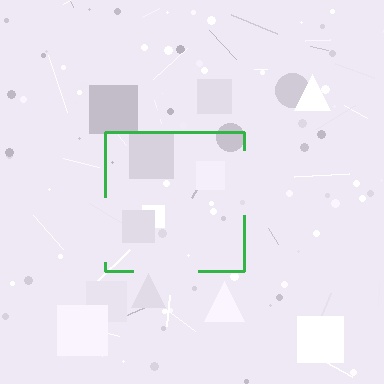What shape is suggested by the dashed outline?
The dashed outline suggests a square.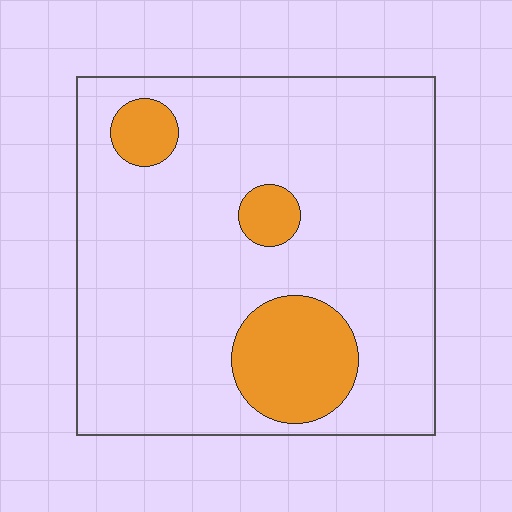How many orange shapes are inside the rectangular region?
3.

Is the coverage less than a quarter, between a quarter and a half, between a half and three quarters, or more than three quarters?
Less than a quarter.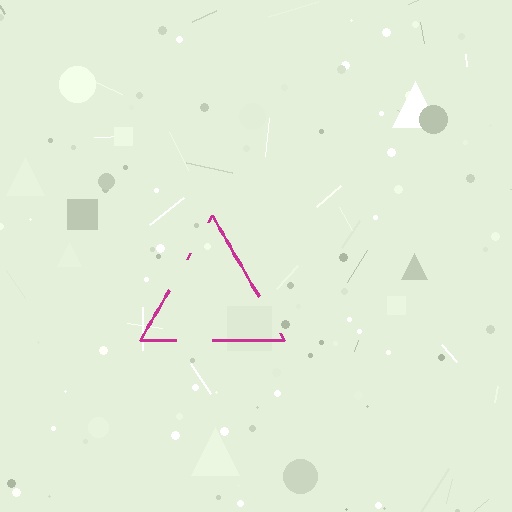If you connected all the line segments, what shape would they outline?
They would outline a triangle.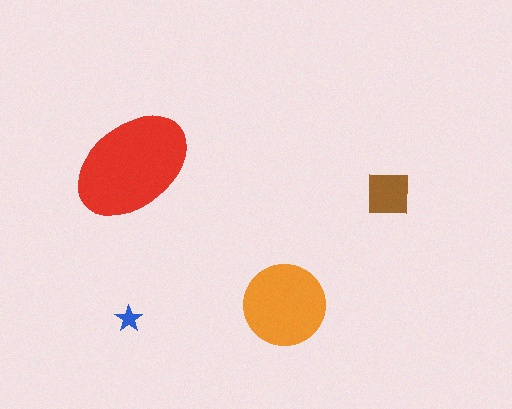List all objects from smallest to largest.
The blue star, the brown square, the orange circle, the red ellipse.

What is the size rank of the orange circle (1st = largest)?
2nd.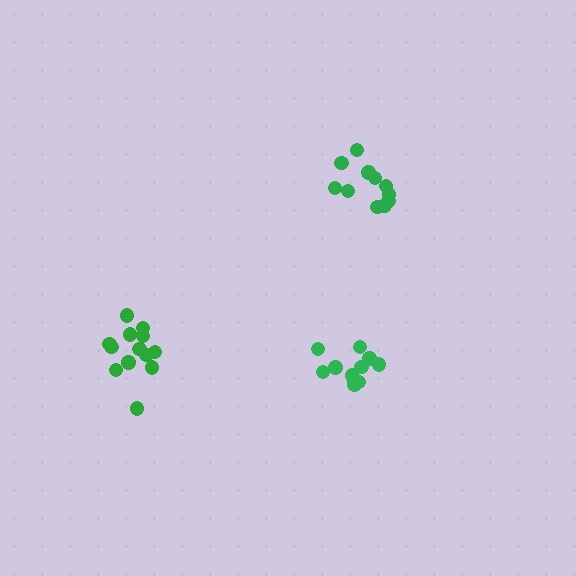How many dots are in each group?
Group 1: 13 dots, Group 2: 11 dots, Group 3: 11 dots (35 total).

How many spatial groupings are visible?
There are 3 spatial groupings.